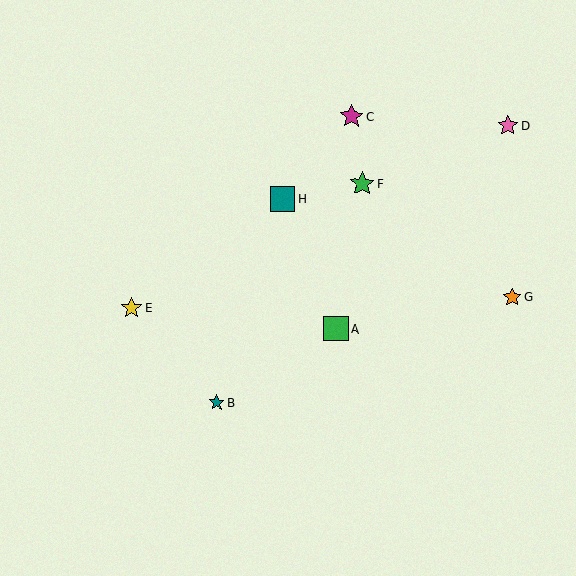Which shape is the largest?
The green star (labeled F) is the largest.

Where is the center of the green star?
The center of the green star is at (362, 183).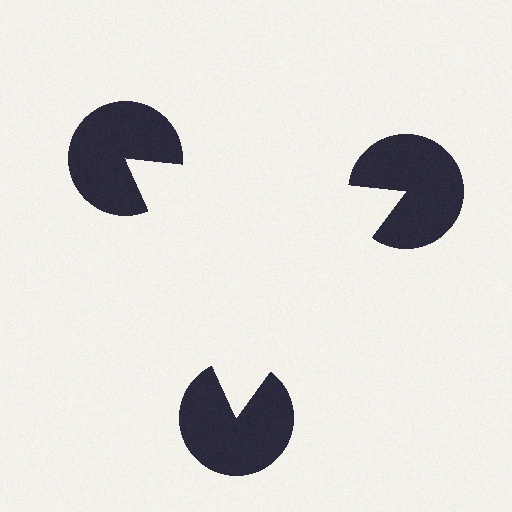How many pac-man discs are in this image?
There are 3 — one at each vertex of the illusory triangle.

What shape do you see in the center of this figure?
An illusory triangle — its edges are inferred from the aligned wedge cuts in the pac-man discs, not physically drawn.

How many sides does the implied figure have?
3 sides.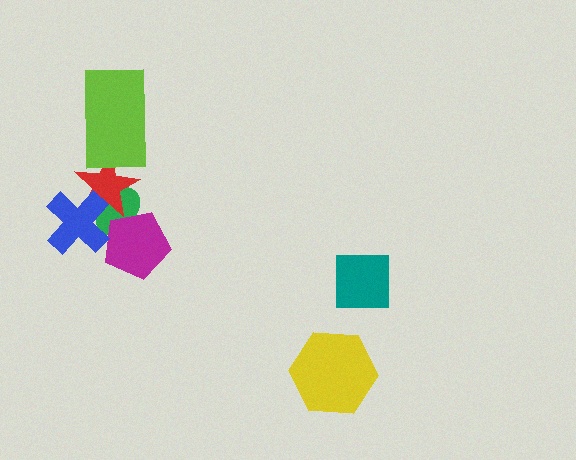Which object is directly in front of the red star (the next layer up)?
The blue cross is directly in front of the red star.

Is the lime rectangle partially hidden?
No, no other shape covers it.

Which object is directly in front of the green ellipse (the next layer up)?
The red star is directly in front of the green ellipse.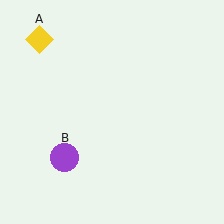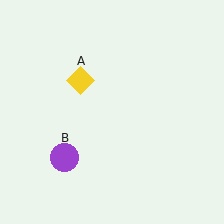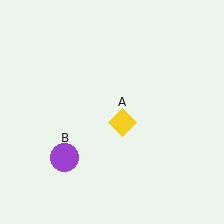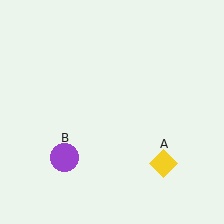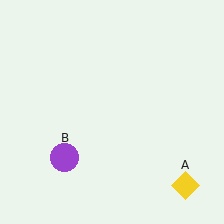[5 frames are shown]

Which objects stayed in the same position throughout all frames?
Purple circle (object B) remained stationary.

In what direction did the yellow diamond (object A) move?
The yellow diamond (object A) moved down and to the right.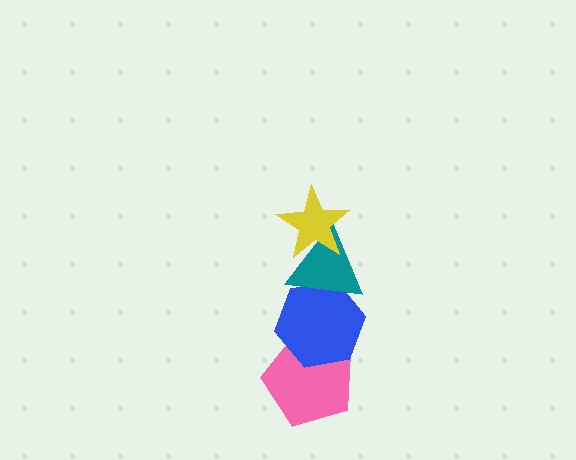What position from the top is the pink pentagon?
The pink pentagon is 4th from the top.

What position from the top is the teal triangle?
The teal triangle is 2nd from the top.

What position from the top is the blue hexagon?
The blue hexagon is 3rd from the top.